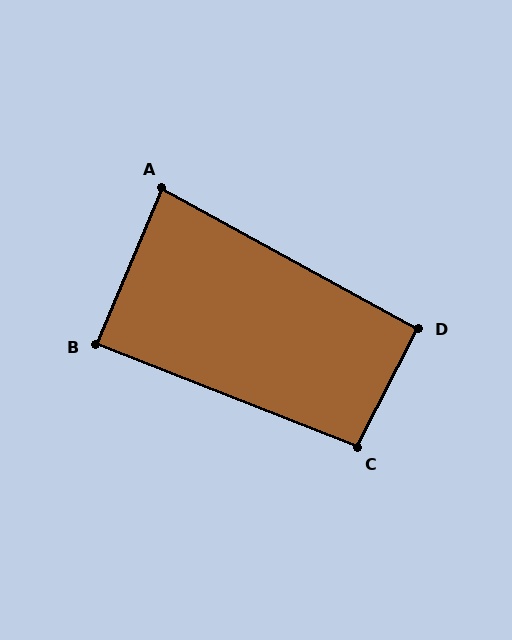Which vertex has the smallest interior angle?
A, at approximately 84 degrees.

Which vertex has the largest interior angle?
C, at approximately 96 degrees.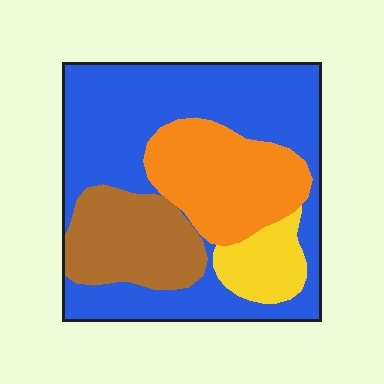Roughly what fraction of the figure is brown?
Brown takes up about one sixth (1/6) of the figure.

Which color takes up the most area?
Blue, at roughly 50%.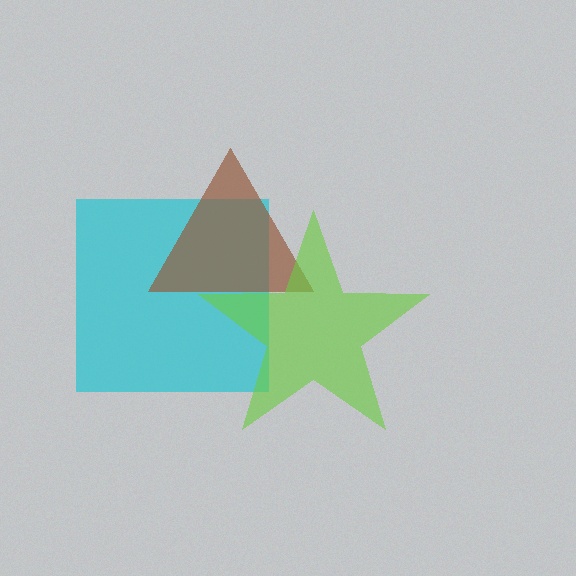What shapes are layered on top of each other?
The layered shapes are: a cyan square, a brown triangle, a lime star.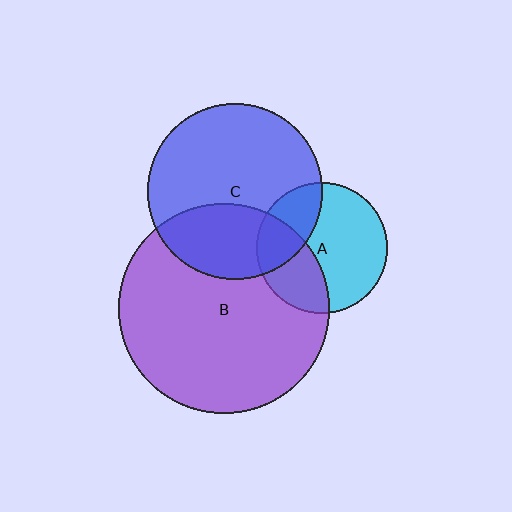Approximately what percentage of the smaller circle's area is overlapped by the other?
Approximately 35%.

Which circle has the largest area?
Circle B (purple).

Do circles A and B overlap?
Yes.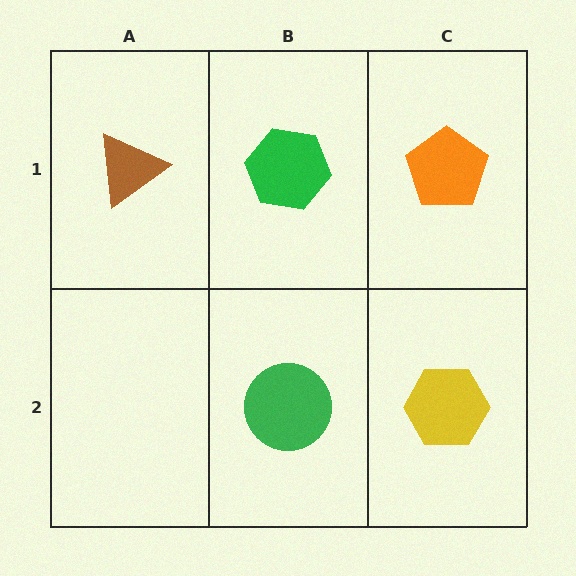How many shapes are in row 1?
3 shapes.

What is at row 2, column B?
A green circle.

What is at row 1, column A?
A brown triangle.